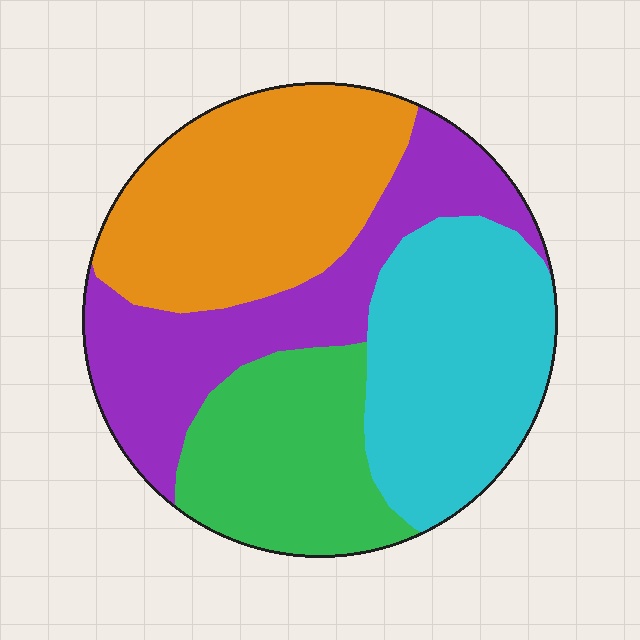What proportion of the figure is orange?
Orange covers 29% of the figure.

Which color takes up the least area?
Green, at roughly 20%.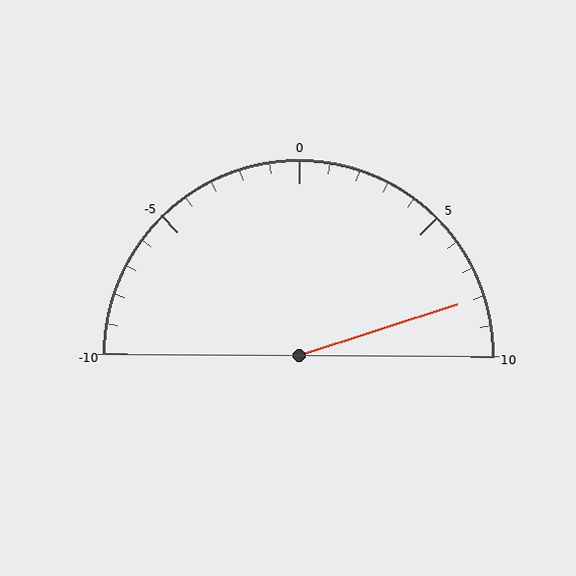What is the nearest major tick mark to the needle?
The nearest major tick mark is 10.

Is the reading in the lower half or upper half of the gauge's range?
The reading is in the upper half of the range (-10 to 10).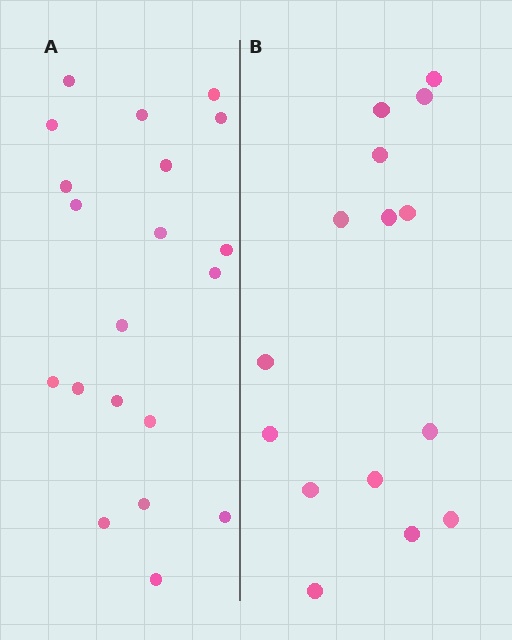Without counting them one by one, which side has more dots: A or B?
Region A (the left region) has more dots.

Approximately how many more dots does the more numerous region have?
Region A has about 5 more dots than region B.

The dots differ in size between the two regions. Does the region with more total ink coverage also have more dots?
No. Region B has more total ink coverage because its dots are larger, but region A actually contains more individual dots. Total area can be misleading — the number of items is what matters here.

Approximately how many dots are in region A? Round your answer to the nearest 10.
About 20 dots.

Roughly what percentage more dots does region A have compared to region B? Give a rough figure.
About 35% more.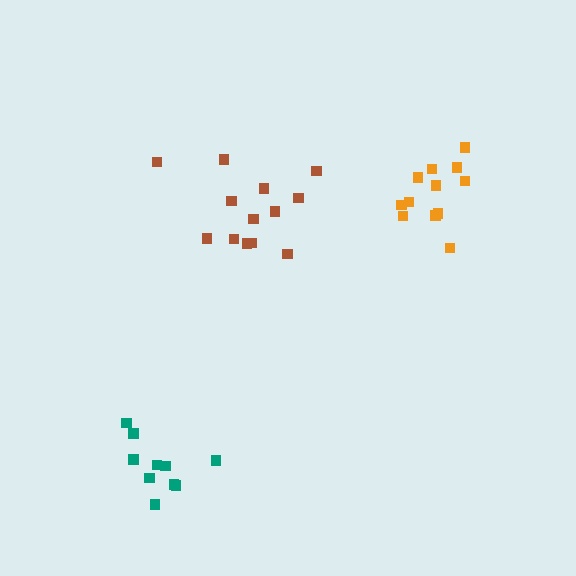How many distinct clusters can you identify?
There are 3 distinct clusters.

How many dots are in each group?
Group 1: 13 dots, Group 2: 12 dots, Group 3: 10 dots (35 total).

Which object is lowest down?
The teal cluster is bottommost.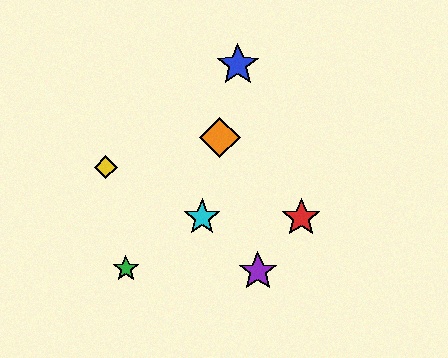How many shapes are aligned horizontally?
2 shapes (the red star, the cyan star) are aligned horizontally.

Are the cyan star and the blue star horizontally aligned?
No, the cyan star is at y≈217 and the blue star is at y≈65.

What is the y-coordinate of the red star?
The red star is at y≈217.